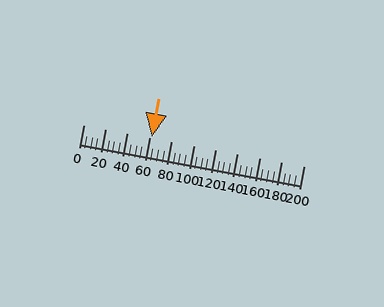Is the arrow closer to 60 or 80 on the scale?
The arrow is closer to 60.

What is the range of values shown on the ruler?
The ruler shows values from 0 to 200.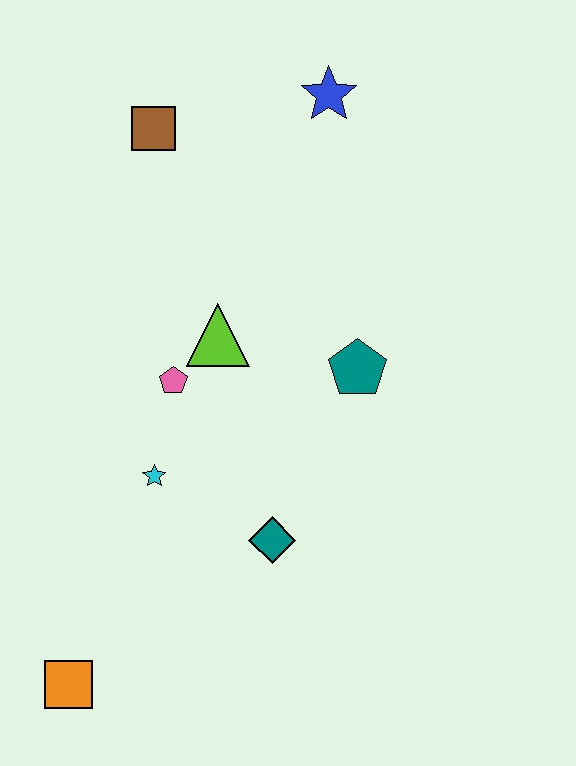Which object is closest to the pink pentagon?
The lime triangle is closest to the pink pentagon.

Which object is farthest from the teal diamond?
The blue star is farthest from the teal diamond.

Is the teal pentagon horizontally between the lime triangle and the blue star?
No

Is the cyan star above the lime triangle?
No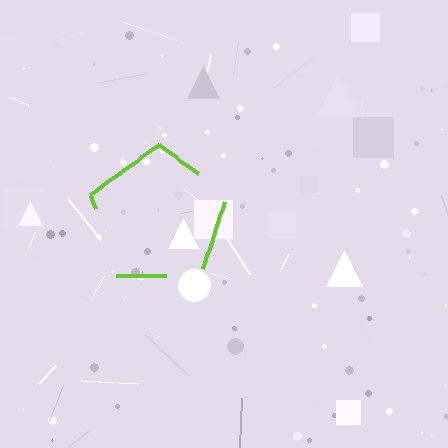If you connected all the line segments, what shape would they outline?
They would outline a pentagon.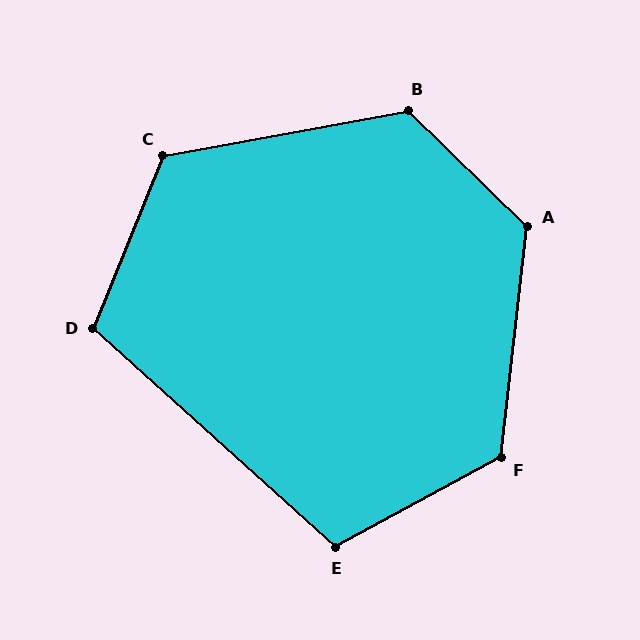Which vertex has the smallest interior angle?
E, at approximately 110 degrees.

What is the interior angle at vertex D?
Approximately 110 degrees (obtuse).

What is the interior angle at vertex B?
Approximately 125 degrees (obtuse).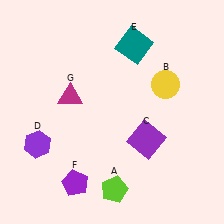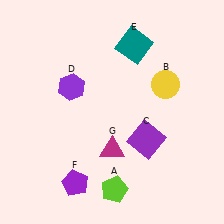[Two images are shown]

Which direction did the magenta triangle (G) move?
The magenta triangle (G) moved down.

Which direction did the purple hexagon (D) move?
The purple hexagon (D) moved up.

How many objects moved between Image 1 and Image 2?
2 objects moved between the two images.